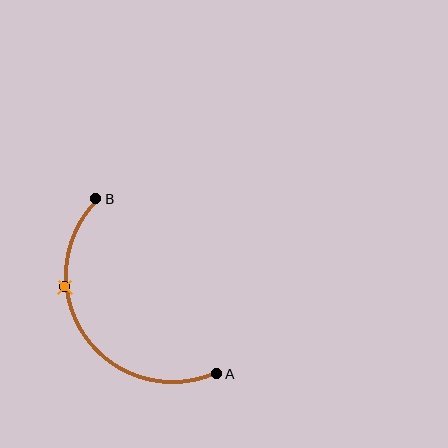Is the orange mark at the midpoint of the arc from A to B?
No. The orange mark lies on the arc but is closer to endpoint B. The arc midpoint would be at the point on the curve equidistant along the arc from both A and B.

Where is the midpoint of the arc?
The arc midpoint is the point on the curve farthest from the straight line joining A and B. It sits below and to the left of that line.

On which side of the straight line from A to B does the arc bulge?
The arc bulges below and to the left of the straight line connecting A and B.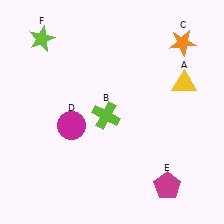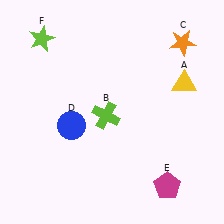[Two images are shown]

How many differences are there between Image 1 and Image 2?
There is 1 difference between the two images.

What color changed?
The circle (D) changed from magenta in Image 1 to blue in Image 2.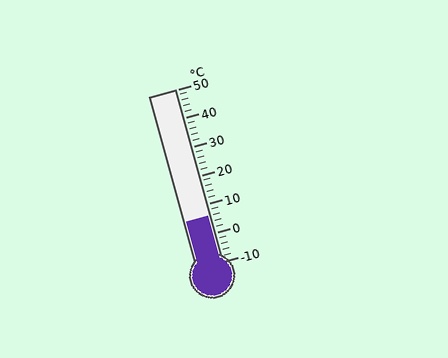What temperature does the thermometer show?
The thermometer shows approximately 6°C.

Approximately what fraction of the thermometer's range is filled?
The thermometer is filled to approximately 25% of its range.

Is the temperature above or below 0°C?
The temperature is above 0°C.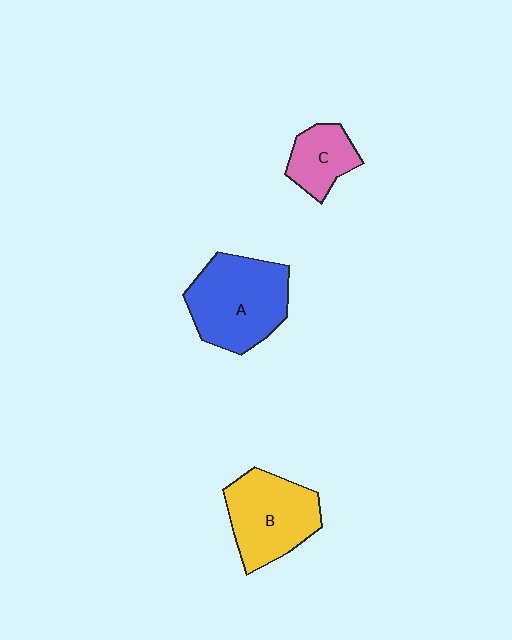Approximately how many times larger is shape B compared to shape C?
Approximately 1.8 times.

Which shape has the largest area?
Shape A (blue).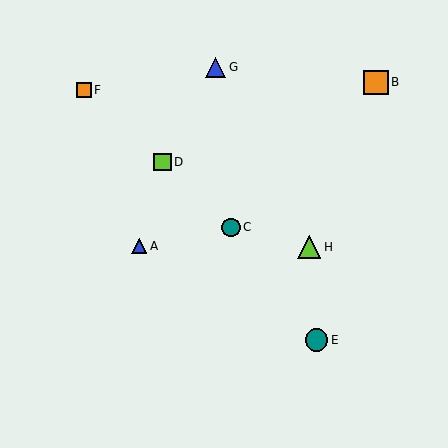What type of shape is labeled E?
Shape E is a teal circle.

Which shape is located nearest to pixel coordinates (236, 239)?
The teal circle (labeled C) at (231, 227) is nearest to that location.